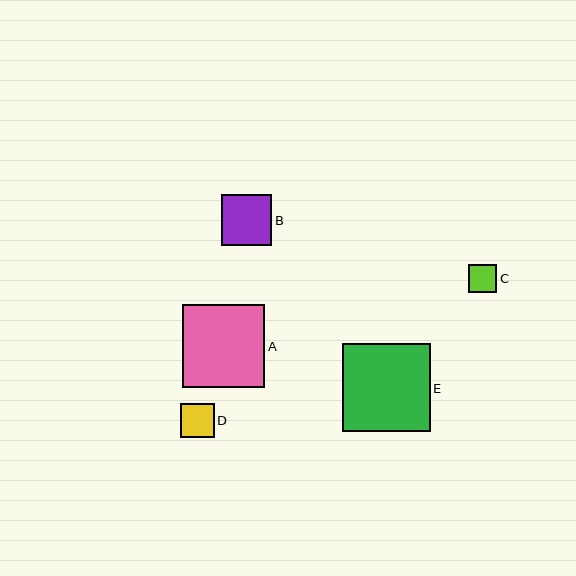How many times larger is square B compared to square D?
Square B is approximately 1.5 times the size of square D.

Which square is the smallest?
Square C is the smallest with a size of approximately 28 pixels.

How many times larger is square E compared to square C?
Square E is approximately 3.1 times the size of square C.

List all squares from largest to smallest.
From largest to smallest: E, A, B, D, C.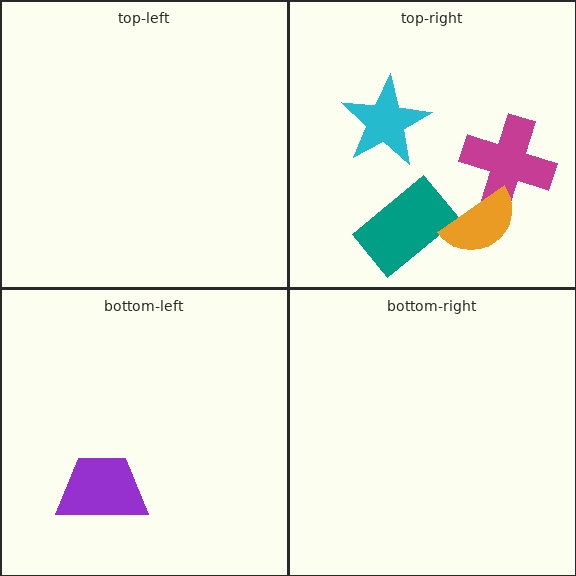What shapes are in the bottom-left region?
The purple trapezoid.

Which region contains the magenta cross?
The top-right region.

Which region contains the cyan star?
The top-right region.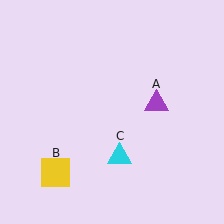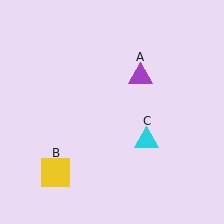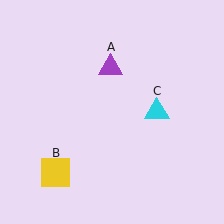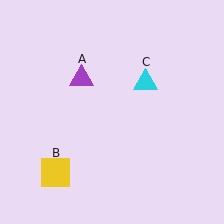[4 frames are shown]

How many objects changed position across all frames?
2 objects changed position: purple triangle (object A), cyan triangle (object C).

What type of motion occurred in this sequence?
The purple triangle (object A), cyan triangle (object C) rotated counterclockwise around the center of the scene.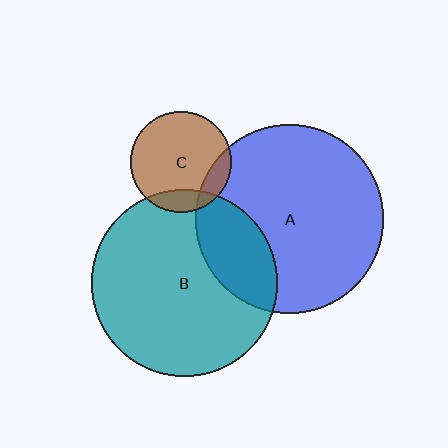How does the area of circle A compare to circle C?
Approximately 3.5 times.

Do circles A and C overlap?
Yes.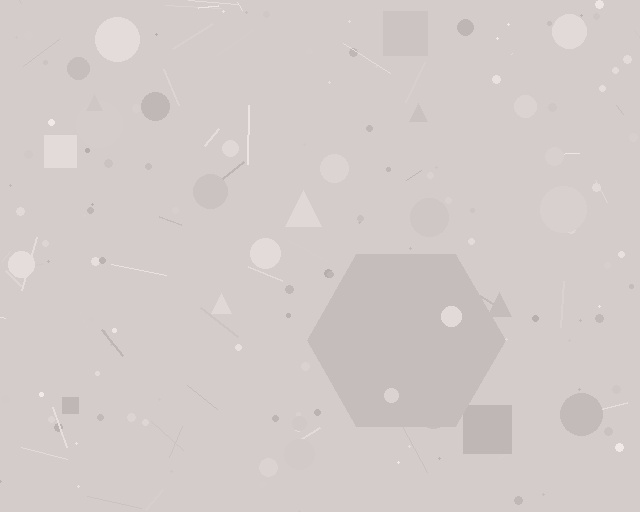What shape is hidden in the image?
A hexagon is hidden in the image.